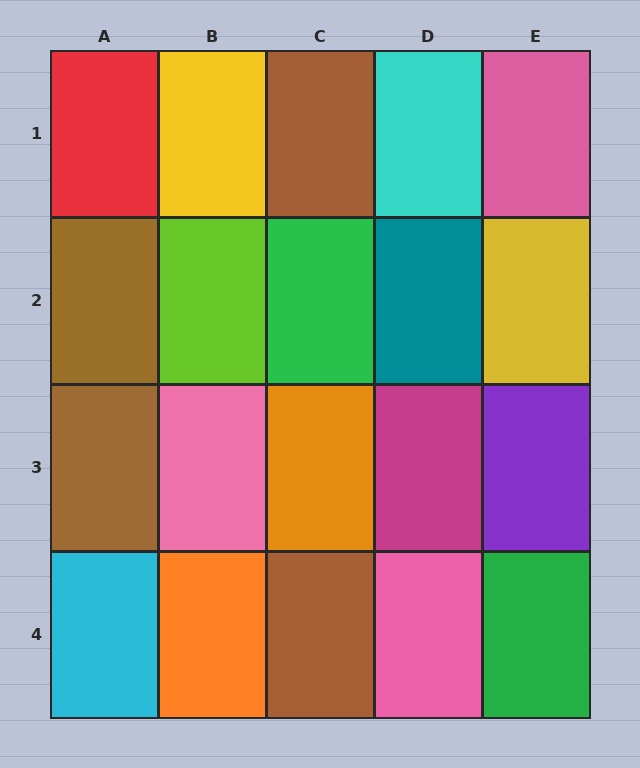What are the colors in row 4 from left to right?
Cyan, orange, brown, pink, green.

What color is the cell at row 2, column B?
Lime.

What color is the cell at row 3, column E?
Purple.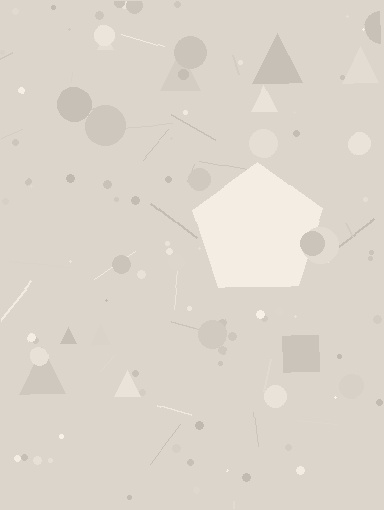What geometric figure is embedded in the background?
A pentagon is embedded in the background.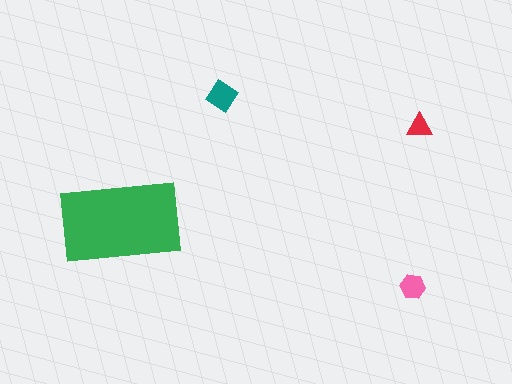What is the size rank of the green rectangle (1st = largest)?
1st.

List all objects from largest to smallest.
The green rectangle, the teal diamond, the pink hexagon, the red triangle.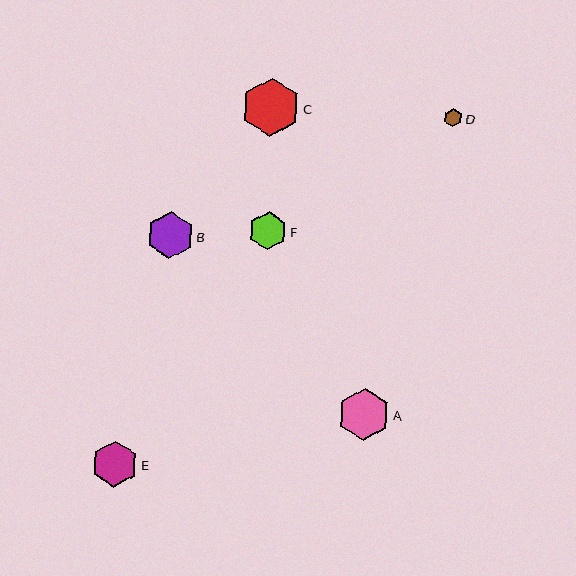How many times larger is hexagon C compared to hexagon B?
Hexagon C is approximately 1.2 times the size of hexagon B.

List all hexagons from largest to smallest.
From largest to smallest: C, A, B, E, F, D.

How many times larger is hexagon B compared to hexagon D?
Hexagon B is approximately 2.5 times the size of hexagon D.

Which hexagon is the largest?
Hexagon C is the largest with a size of approximately 58 pixels.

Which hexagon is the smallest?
Hexagon D is the smallest with a size of approximately 18 pixels.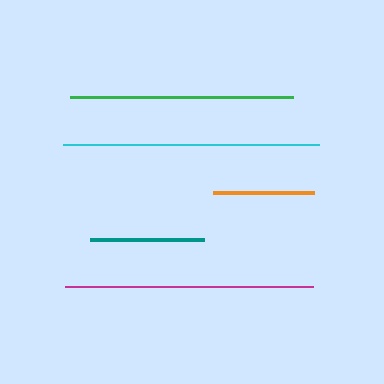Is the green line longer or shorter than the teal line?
The green line is longer than the teal line.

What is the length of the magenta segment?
The magenta segment is approximately 248 pixels long.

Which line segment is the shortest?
The orange line is the shortest at approximately 101 pixels.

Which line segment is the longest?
The cyan line is the longest at approximately 256 pixels.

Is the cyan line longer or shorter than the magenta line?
The cyan line is longer than the magenta line.